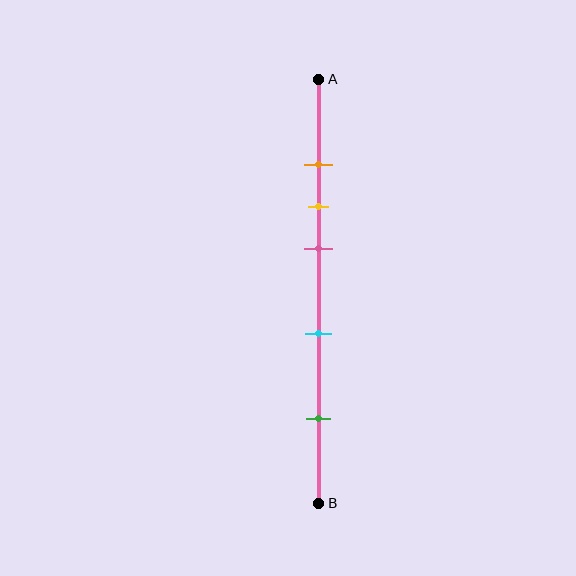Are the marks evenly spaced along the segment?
No, the marks are not evenly spaced.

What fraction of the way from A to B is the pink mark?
The pink mark is approximately 40% (0.4) of the way from A to B.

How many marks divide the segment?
There are 5 marks dividing the segment.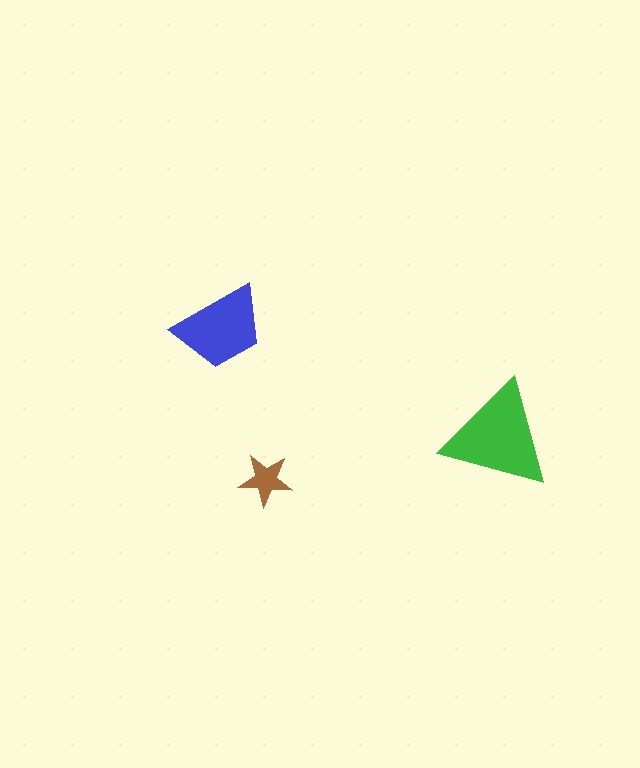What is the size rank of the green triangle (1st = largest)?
1st.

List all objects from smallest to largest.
The brown star, the blue trapezoid, the green triangle.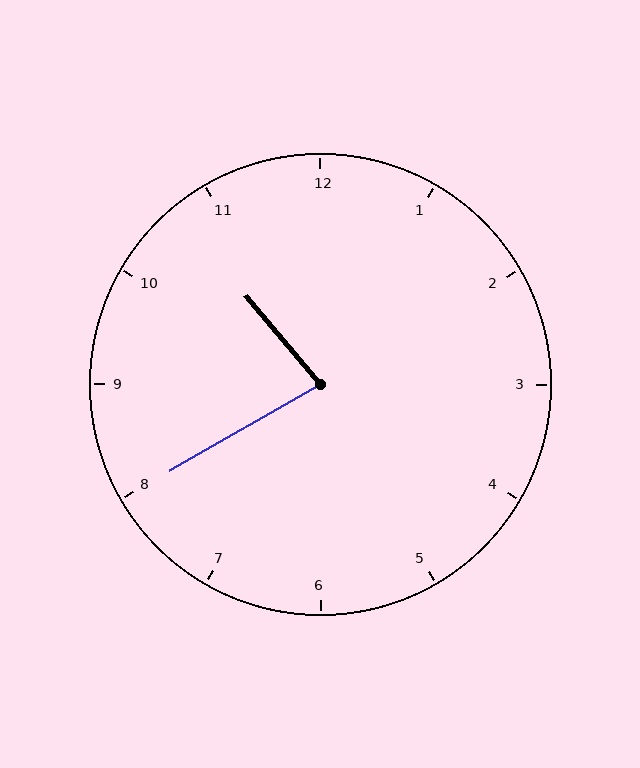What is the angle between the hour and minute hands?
Approximately 80 degrees.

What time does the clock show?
10:40.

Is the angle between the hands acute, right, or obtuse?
It is acute.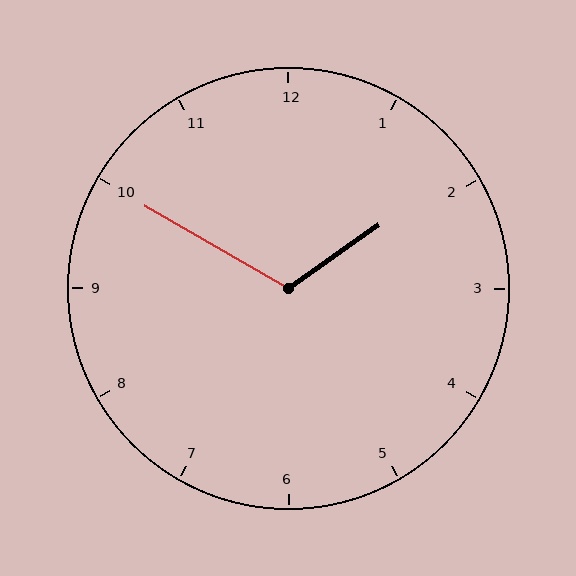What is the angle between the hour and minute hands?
Approximately 115 degrees.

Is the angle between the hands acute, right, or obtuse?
It is obtuse.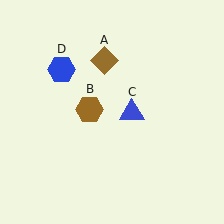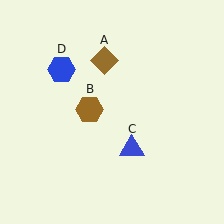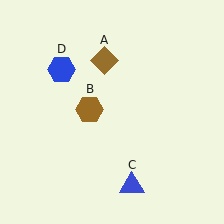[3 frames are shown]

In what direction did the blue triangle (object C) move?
The blue triangle (object C) moved down.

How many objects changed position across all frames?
1 object changed position: blue triangle (object C).